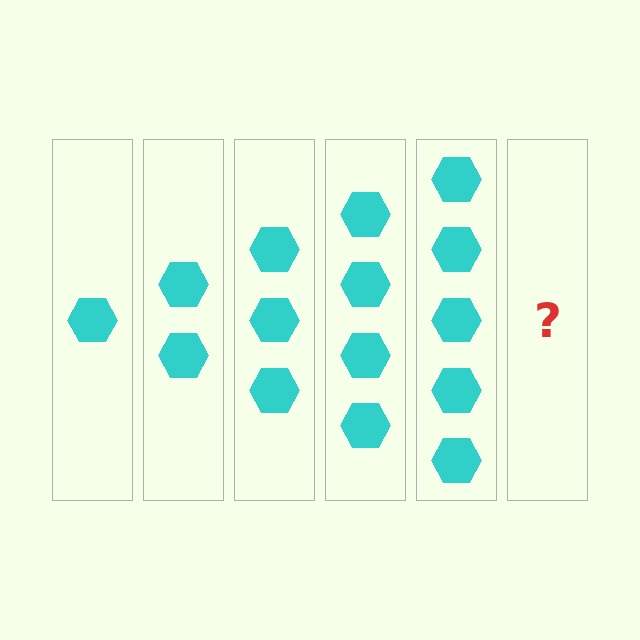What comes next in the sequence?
The next element should be 6 hexagons.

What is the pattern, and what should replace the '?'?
The pattern is that each step adds one more hexagon. The '?' should be 6 hexagons.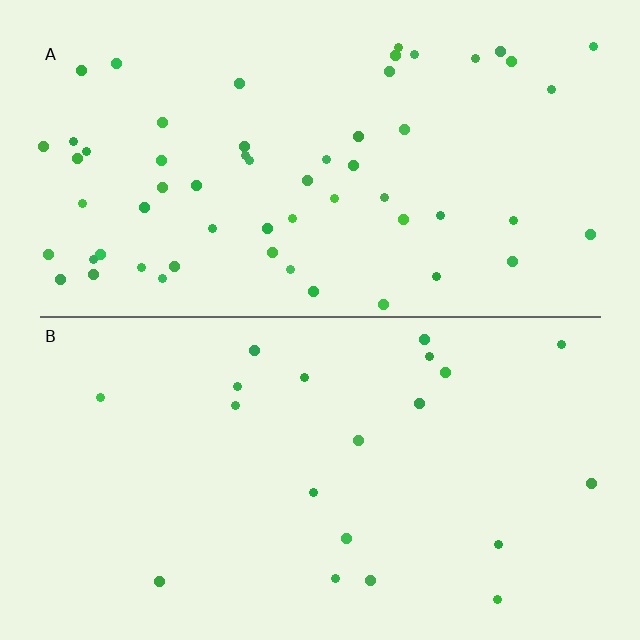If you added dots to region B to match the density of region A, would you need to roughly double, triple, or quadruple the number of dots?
Approximately triple.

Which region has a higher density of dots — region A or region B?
A (the top).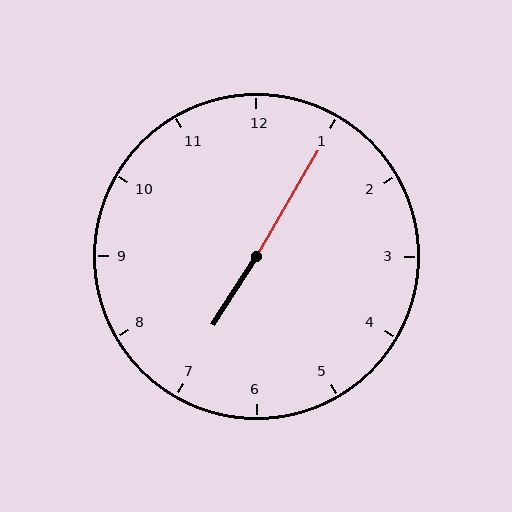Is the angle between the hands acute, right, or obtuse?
It is obtuse.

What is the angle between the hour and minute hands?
Approximately 178 degrees.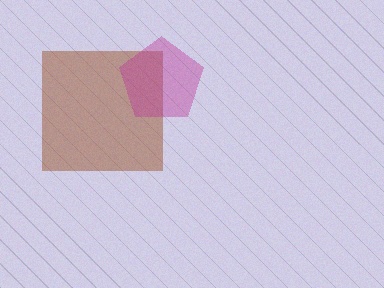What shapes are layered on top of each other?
The layered shapes are: a brown square, a magenta pentagon.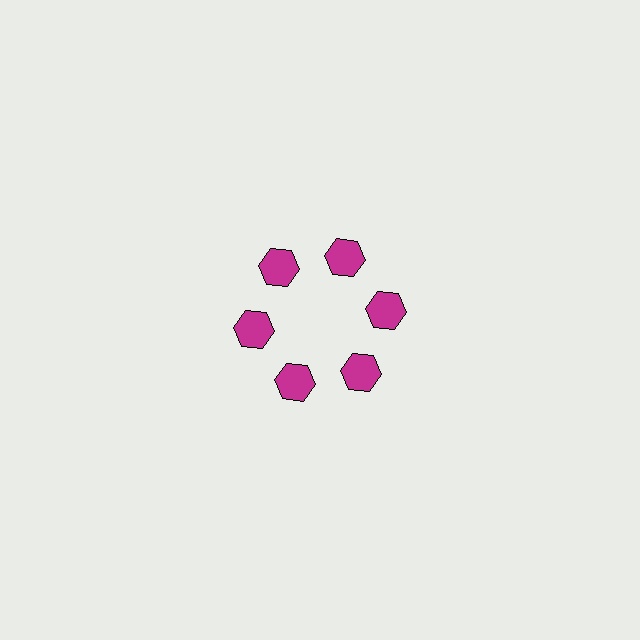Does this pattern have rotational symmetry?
Yes, this pattern has 6-fold rotational symmetry. It looks the same after rotating 60 degrees around the center.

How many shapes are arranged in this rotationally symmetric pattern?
There are 6 shapes, arranged in 6 groups of 1.